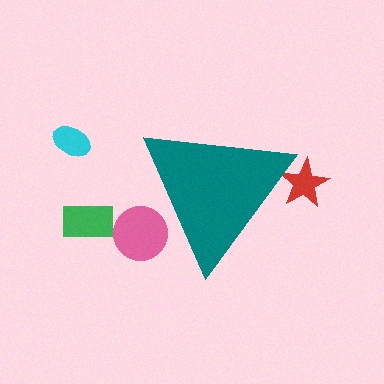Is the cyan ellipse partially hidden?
No, the cyan ellipse is fully visible.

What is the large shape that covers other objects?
A teal triangle.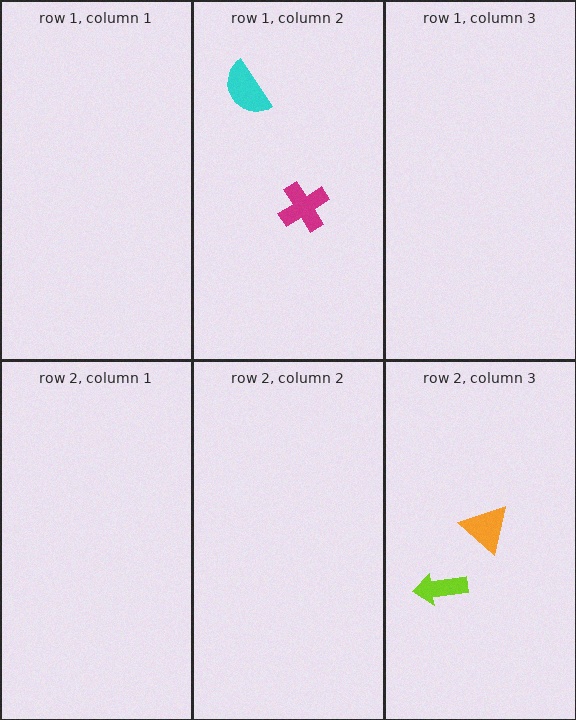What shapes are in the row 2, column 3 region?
The lime arrow, the orange triangle.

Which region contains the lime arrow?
The row 2, column 3 region.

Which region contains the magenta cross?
The row 1, column 2 region.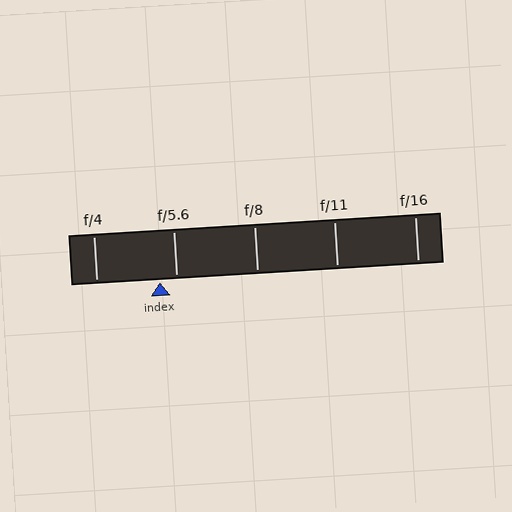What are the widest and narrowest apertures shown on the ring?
The widest aperture shown is f/4 and the narrowest is f/16.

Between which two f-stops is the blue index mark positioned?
The index mark is between f/4 and f/5.6.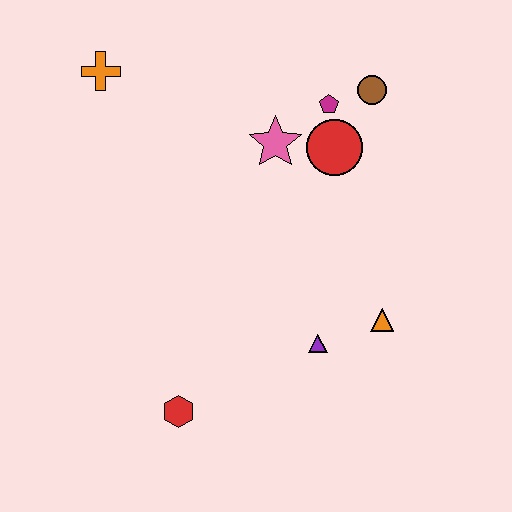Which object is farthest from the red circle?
The red hexagon is farthest from the red circle.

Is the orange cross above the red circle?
Yes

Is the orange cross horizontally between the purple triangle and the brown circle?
No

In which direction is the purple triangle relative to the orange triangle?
The purple triangle is to the left of the orange triangle.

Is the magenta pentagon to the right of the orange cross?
Yes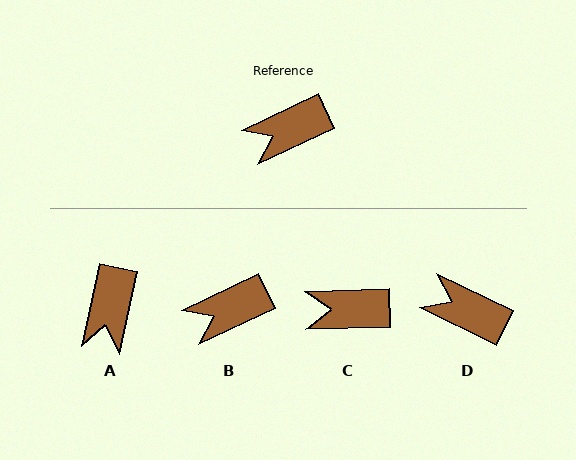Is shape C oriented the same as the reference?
No, it is off by about 24 degrees.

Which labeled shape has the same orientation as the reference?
B.